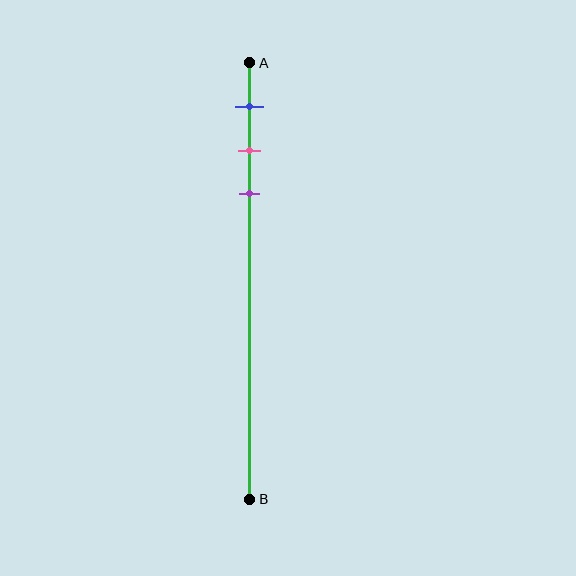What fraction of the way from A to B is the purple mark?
The purple mark is approximately 30% (0.3) of the way from A to B.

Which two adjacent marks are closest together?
The pink and purple marks are the closest adjacent pair.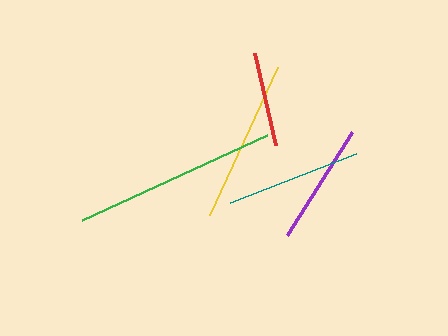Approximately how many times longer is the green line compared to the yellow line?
The green line is approximately 1.3 times the length of the yellow line.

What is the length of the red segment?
The red segment is approximately 95 pixels long.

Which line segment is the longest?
The green line is the longest at approximately 204 pixels.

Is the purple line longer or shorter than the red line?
The purple line is longer than the red line.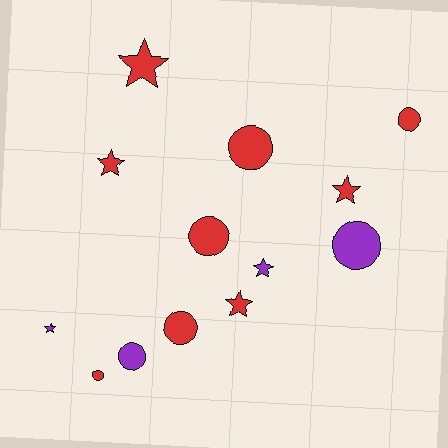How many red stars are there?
There are 4 red stars.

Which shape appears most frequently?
Circle, with 7 objects.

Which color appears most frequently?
Red, with 9 objects.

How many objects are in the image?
There are 13 objects.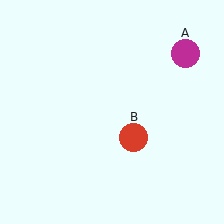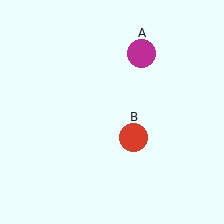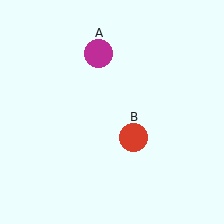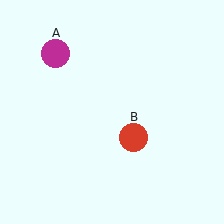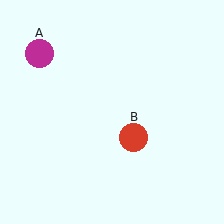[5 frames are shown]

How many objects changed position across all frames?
1 object changed position: magenta circle (object A).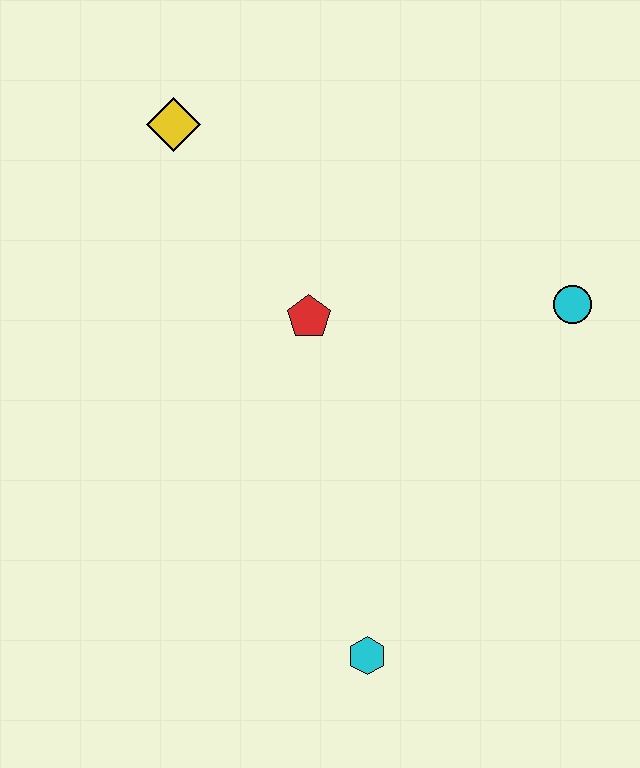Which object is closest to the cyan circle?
The red pentagon is closest to the cyan circle.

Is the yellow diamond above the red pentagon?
Yes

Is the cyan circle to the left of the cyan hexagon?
No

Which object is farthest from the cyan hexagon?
The yellow diamond is farthest from the cyan hexagon.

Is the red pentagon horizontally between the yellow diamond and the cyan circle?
Yes